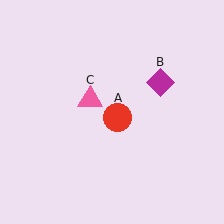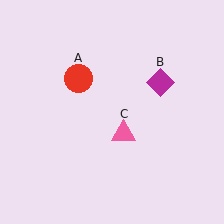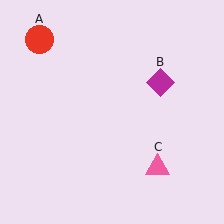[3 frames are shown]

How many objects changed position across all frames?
2 objects changed position: red circle (object A), pink triangle (object C).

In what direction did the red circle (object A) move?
The red circle (object A) moved up and to the left.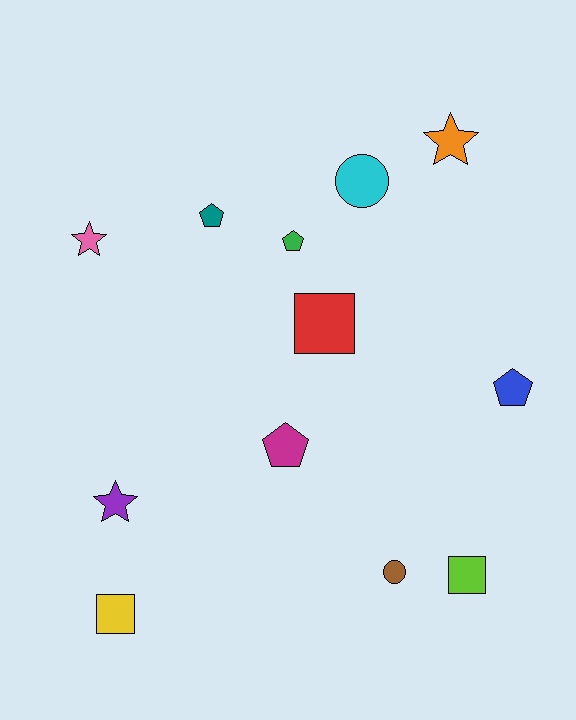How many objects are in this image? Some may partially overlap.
There are 12 objects.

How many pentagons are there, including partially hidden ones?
There are 4 pentagons.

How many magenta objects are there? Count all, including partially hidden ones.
There is 1 magenta object.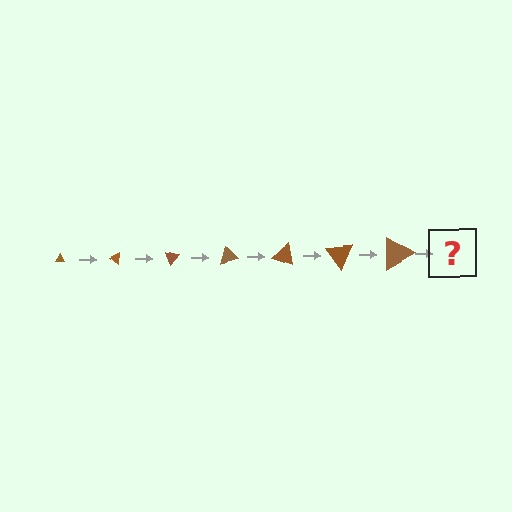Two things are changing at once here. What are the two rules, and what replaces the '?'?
The two rules are that the triangle grows larger each step and it rotates 35 degrees each step. The '?' should be a triangle, larger than the previous one and rotated 245 degrees from the start.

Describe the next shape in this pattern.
It should be a triangle, larger than the previous one and rotated 245 degrees from the start.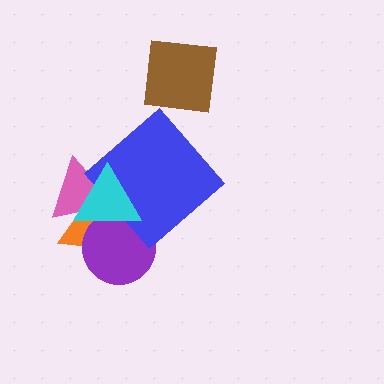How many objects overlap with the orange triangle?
3 objects overlap with the orange triangle.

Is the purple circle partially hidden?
Yes, it is partially covered by another shape.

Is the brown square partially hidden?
No, no other shape covers it.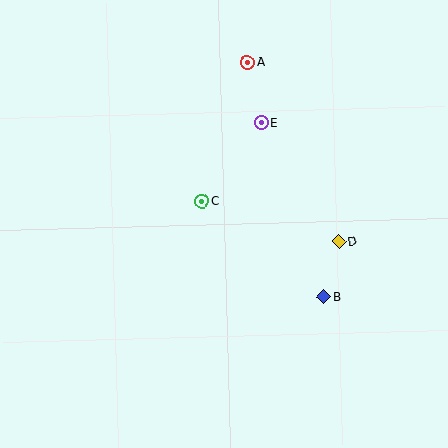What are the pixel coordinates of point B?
Point B is at (324, 297).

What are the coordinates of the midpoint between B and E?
The midpoint between B and E is at (293, 210).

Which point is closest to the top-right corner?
Point A is closest to the top-right corner.